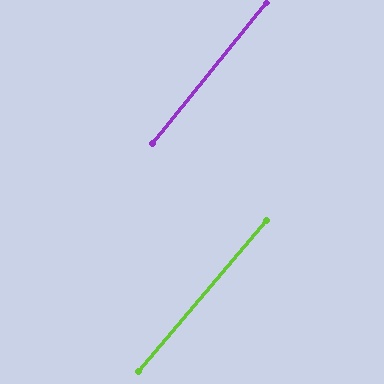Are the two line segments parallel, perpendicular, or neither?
Parallel — their directions differ by only 1.2°.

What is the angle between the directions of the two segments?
Approximately 1 degree.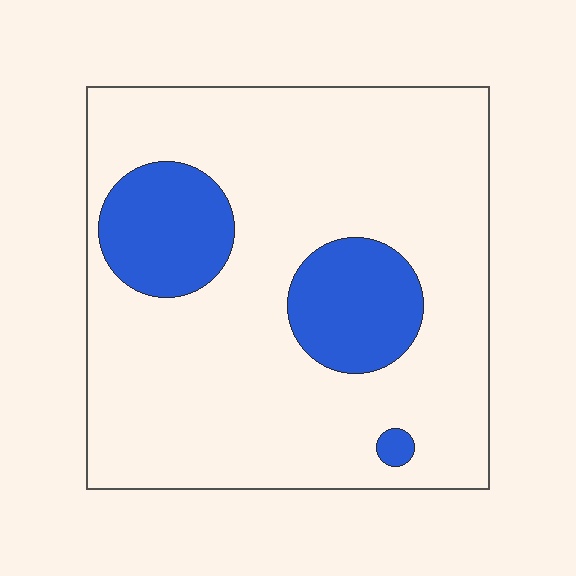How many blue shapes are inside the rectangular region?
3.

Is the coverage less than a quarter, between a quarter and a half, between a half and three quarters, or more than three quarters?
Less than a quarter.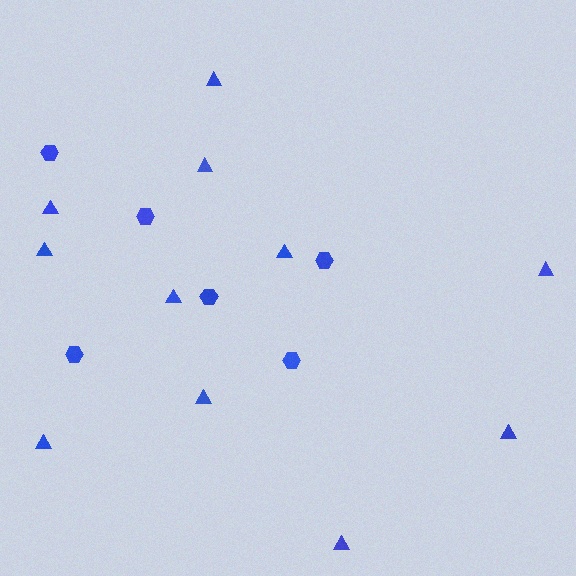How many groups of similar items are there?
There are 2 groups: one group of triangles (11) and one group of hexagons (6).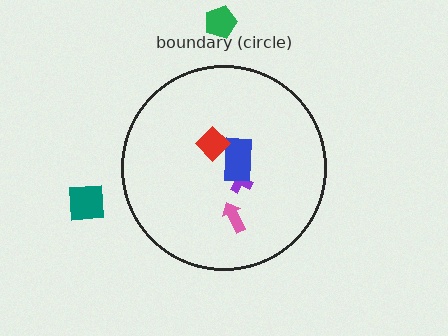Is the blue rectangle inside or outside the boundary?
Inside.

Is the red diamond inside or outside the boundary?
Inside.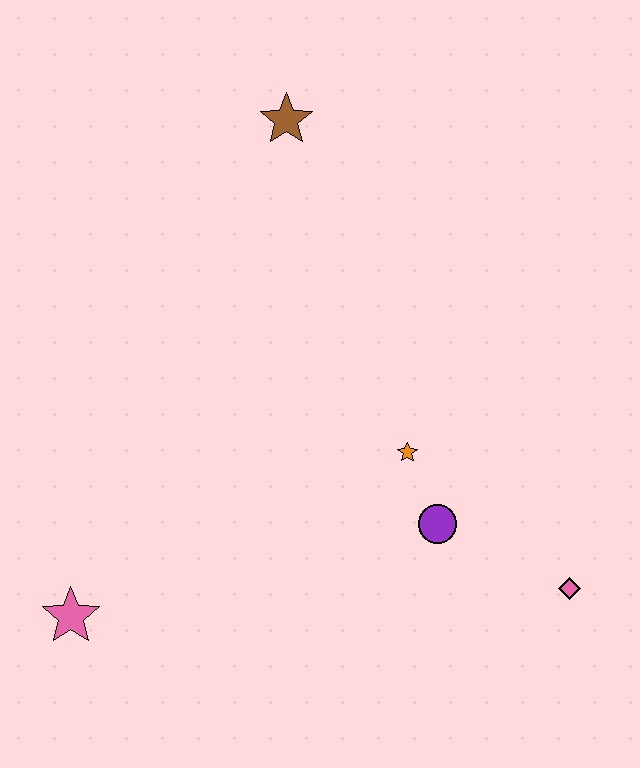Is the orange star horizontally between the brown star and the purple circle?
Yes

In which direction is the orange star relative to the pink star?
The orange star is to the right of the pink star.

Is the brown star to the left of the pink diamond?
Yes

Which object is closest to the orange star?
The purple circle is closest to the orange star.